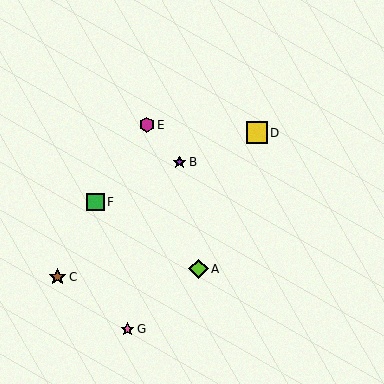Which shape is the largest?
The yellow square (labeled D) is the largest.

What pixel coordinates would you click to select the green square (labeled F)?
Click at (95, 202) to select the green square F.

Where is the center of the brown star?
The center of the brown star is at (58, 277).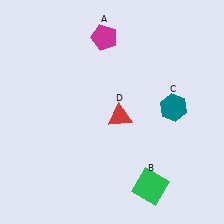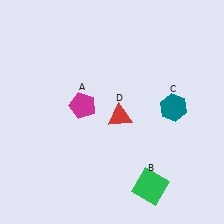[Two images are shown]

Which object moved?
The magenta pentagon (A) moved down.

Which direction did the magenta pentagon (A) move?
The magenta pentagon (A) moved down.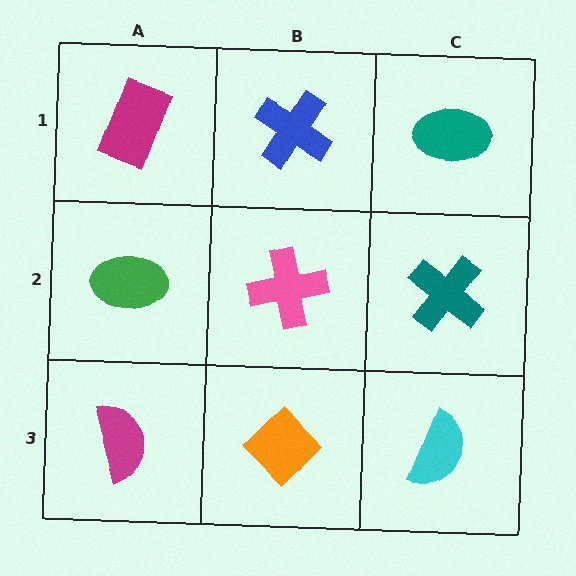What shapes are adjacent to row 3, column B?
A pink cross (row 2, column B), a magenta semicircle (row 3, column A), a cyan semicircle (row 3, column C).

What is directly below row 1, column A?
A green ellipse.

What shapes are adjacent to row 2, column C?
A teal ellipse (row 1, column C), a cyan semicircle (row 3, column C), a pink cross (row 2, column B).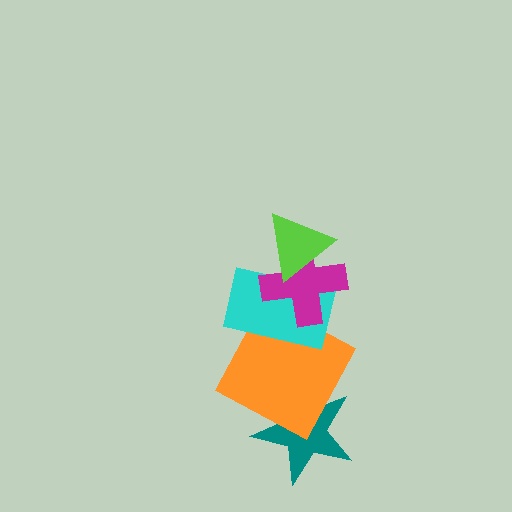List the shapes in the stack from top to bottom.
From top to bottom: the lime triangle, the magenta cross, the cyan rectangle, the orange square, the teal star.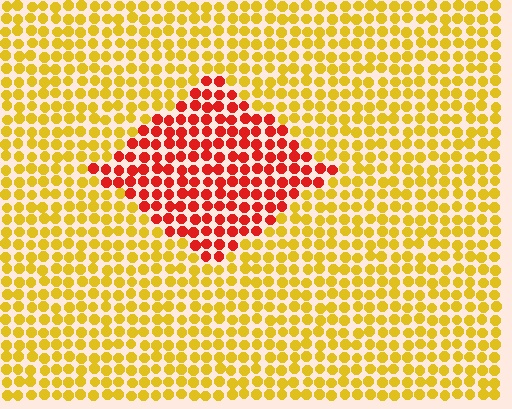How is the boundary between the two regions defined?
The boundary is defined purely by a slight shift in hue (about 51 degrees). Spacing, size, and orientation are identical on both sides.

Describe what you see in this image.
The image is filled with small yellow elements in a uniform arrangement. A diamond-shaped region is visible where the elements are tinted to a slightly different hue, forming a subtle color boundary.